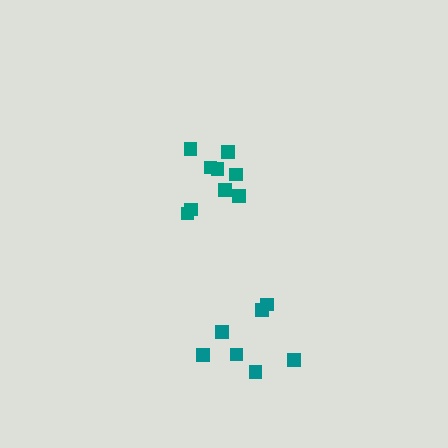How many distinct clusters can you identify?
There are 2 distinct clusters.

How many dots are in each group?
Group 1: 9 dots, Group 2: 7 dots (16 total).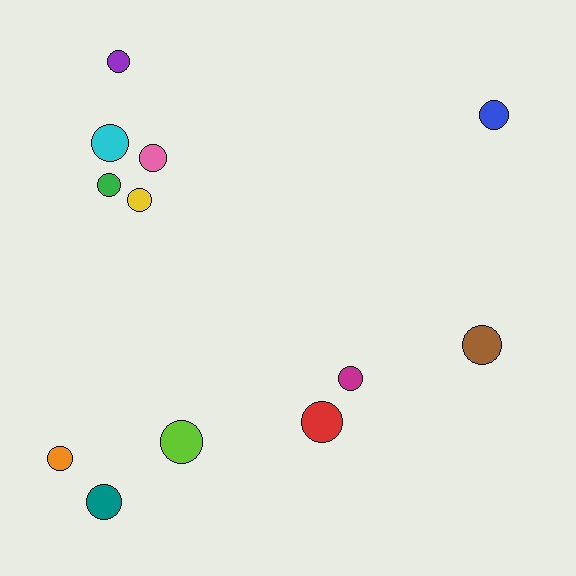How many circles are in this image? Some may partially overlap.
There are 12 circles.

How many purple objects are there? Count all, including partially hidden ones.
There is 1 purple object.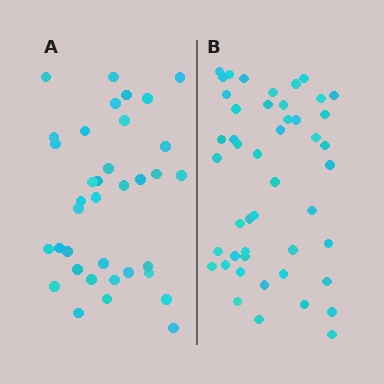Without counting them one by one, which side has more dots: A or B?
Region B (the right region) has more dots.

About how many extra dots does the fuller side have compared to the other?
Region B has roughly 12 or so more dots than region A.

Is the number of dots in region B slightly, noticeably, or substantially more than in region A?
Region B has noticeably more, but not dramatically so. The ratio is roughly 1.3 to 1.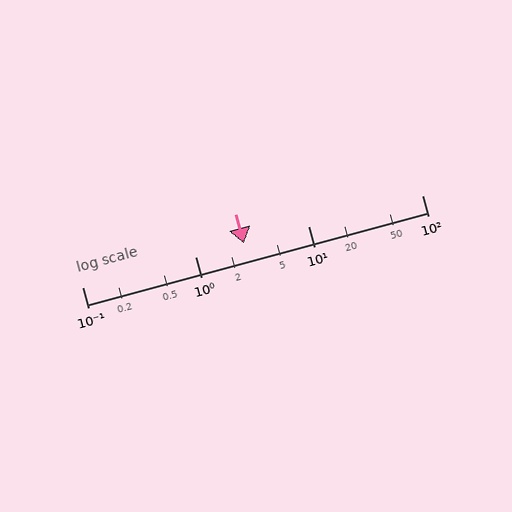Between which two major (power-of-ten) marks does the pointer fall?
The pointer is between 1 and 10.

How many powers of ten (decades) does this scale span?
The scale spans 3 decades, from 0.1 to 100.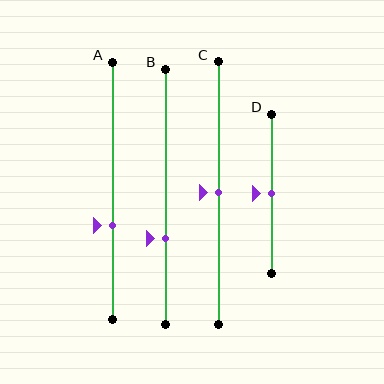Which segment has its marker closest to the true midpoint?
Segment C has its marker closest to the true midpoint.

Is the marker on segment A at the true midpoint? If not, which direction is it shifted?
No, the marker on segment A is shifted downward by about 14% of the segment length.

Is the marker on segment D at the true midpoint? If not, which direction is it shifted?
Yes, the marker on segment D is at the true midpoint.